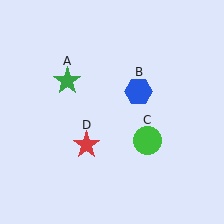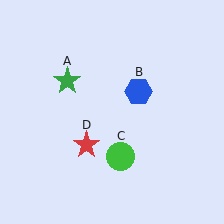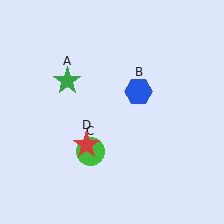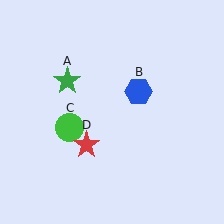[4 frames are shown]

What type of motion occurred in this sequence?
The green circle (object C) rotated clockwise around the center of the scene.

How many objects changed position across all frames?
1 object changed position: green circle (object C).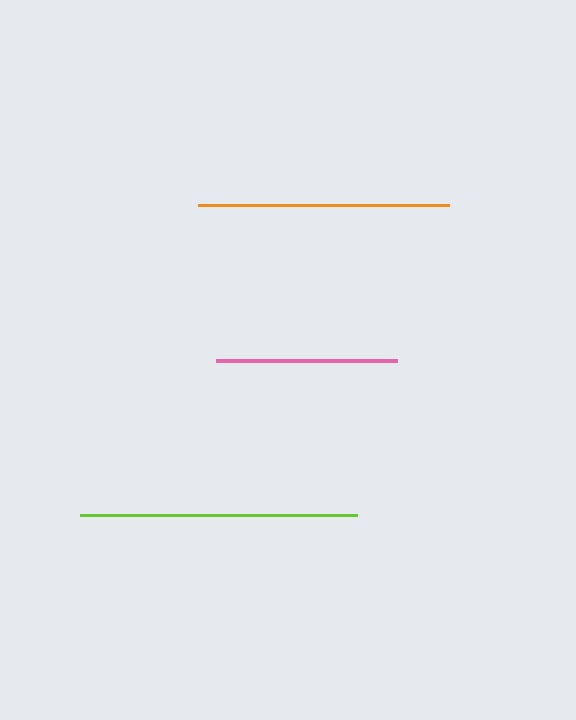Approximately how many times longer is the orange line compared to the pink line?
The orange line is approximately 1.4 times the length of the pink line.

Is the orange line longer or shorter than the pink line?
The orange line is longer than the pink line.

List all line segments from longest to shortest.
From longest to shortest: lime, orange, pink.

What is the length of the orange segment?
The orange segment is approximately 251 pixels long.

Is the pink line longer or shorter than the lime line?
The lime line is longer than the pink line.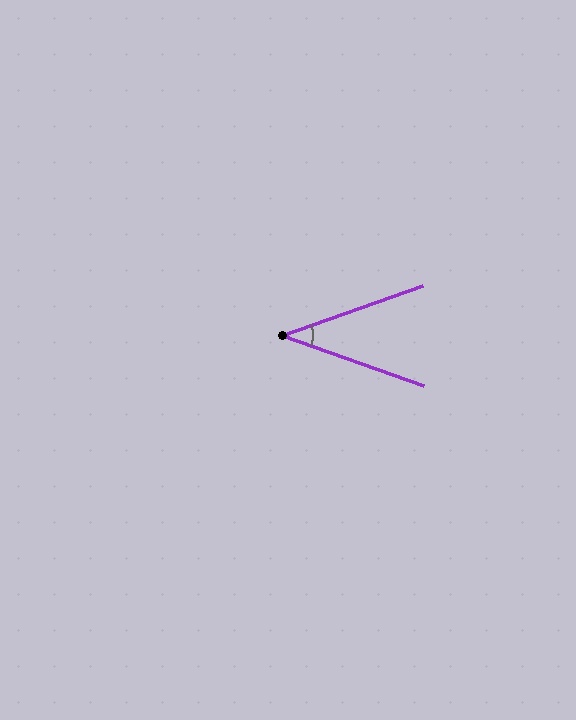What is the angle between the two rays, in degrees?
Approximately 39 degrees.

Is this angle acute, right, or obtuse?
It is acute.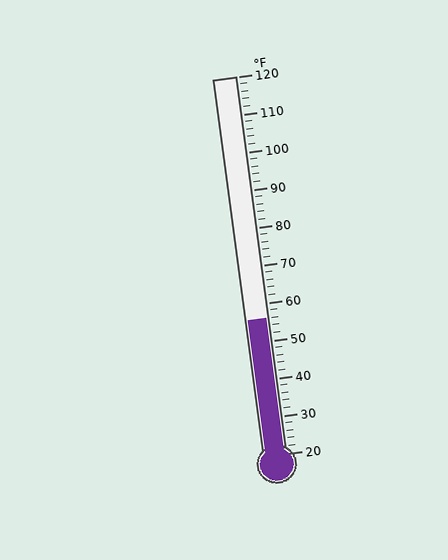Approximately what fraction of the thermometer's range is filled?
The thermometer is filled to approximately 35% of its range.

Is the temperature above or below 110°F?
The temperature is below 110°F.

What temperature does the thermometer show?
The thermometer shows approximately 56°F.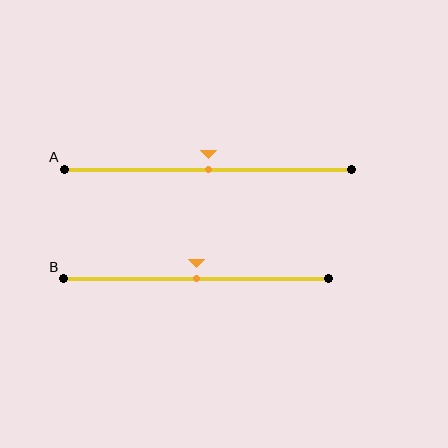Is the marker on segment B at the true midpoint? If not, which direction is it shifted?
Yes, the marker on segment B is at the true midpoint.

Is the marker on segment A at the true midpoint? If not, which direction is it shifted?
Yes, the marker on segment A is at the true midpoint.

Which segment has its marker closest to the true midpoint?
Segment A has its marker closest to the true midpoint.